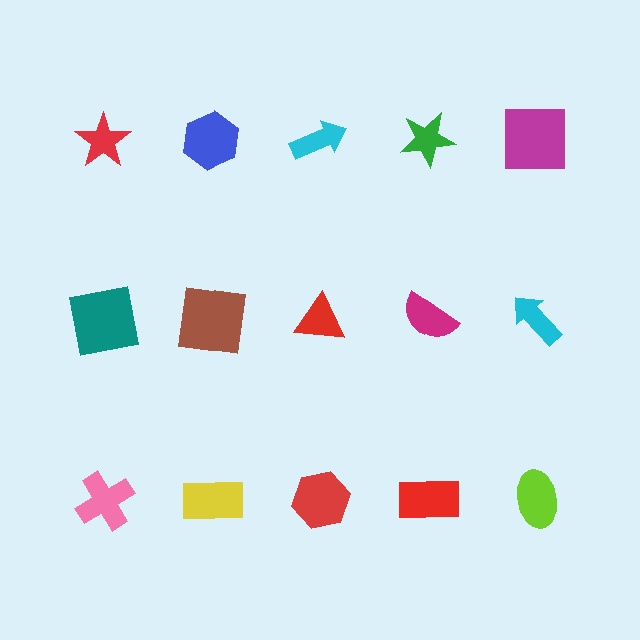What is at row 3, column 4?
A red rectangle.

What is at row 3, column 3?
A red hexagon.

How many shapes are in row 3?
5 shapes.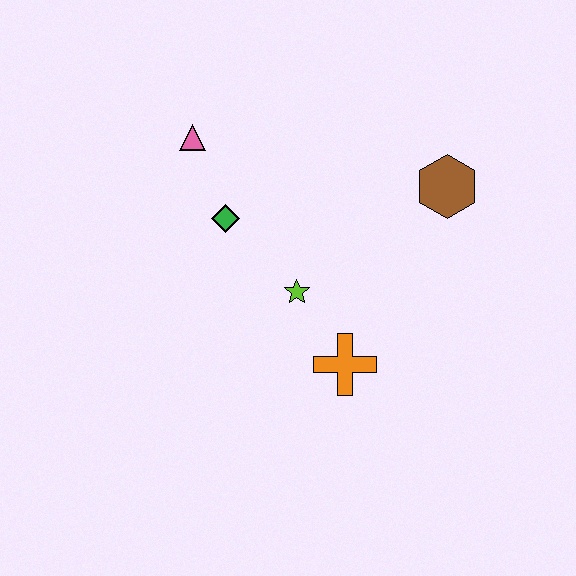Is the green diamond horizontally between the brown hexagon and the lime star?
No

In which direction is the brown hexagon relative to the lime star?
The brown hexagon is to the right of the lime star.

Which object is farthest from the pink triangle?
The orange cross is farthest from the pink triangle.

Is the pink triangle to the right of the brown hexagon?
No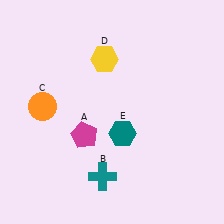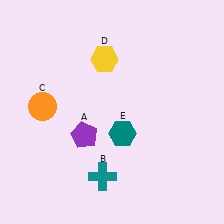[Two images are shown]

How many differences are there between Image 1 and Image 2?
There is 1 difference between the two images.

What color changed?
The pentagon (A) changed from magenta in Image 1 to purple in Image 2.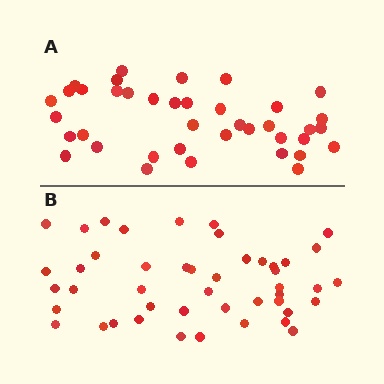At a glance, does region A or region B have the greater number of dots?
Region B (the bottom region) has more dots.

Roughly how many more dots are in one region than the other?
Region B has roughly 8 or so more dots than region A.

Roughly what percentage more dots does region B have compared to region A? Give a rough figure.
About 20% more.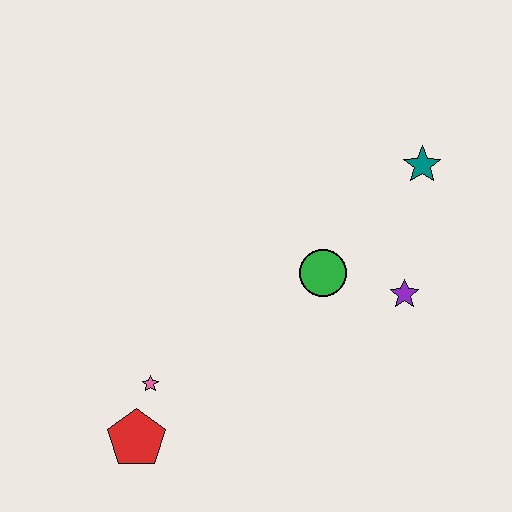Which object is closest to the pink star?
The red pentagon is closest to the pink star.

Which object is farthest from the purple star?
The red pentagon is farthest from the purple star.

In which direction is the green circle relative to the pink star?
The green circle is to the right of the pink star.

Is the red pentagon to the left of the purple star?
Yes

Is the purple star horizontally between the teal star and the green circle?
Yes